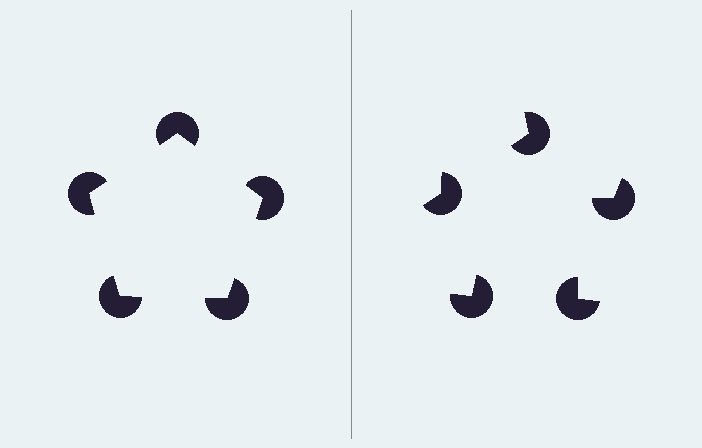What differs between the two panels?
The pac-man discs are positioned identically on both sides; only the wedge orientations differ. On the left they align to a pentagon; on the right they are misaligned.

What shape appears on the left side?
An illusory pentagon.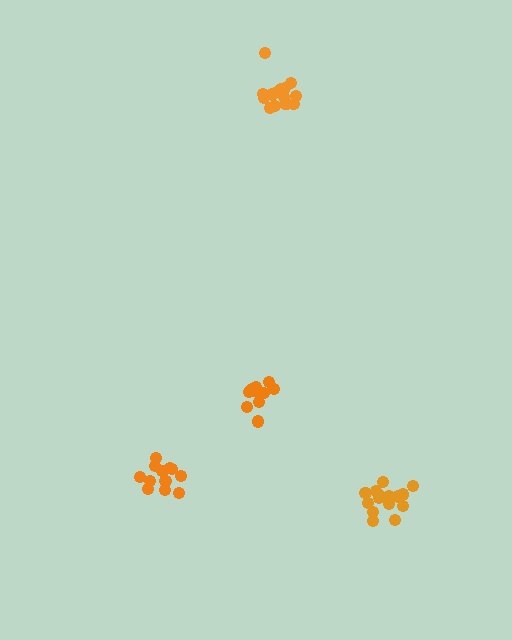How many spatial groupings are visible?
There are 4 spatial groupings.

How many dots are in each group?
Group 1: 17 dots, Group 2: 13 dots, Group 3: 17 dots, Group 4: 12 dots (59 total).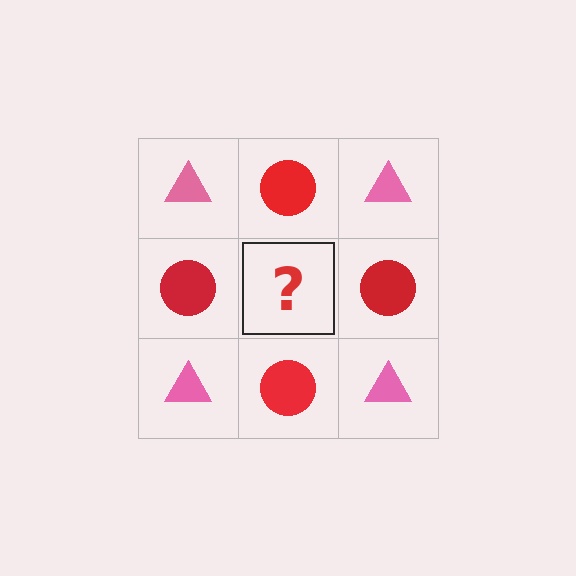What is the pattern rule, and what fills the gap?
The rule is that it alternates pink triangle and red circle in a checkerboard pattern. The gap should be filled with a pink triangle.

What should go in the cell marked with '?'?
The missing cell should contain a pink triangle.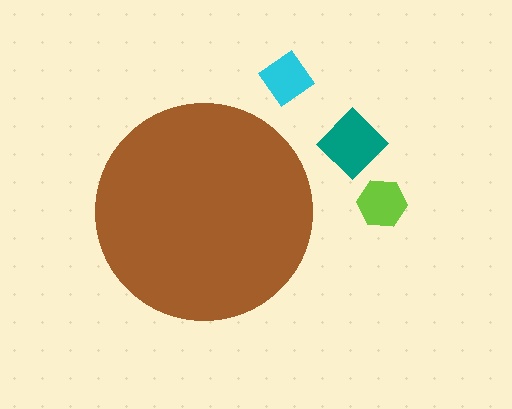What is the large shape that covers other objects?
A brown circle.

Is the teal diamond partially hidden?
No, the teal diamond is fully visible.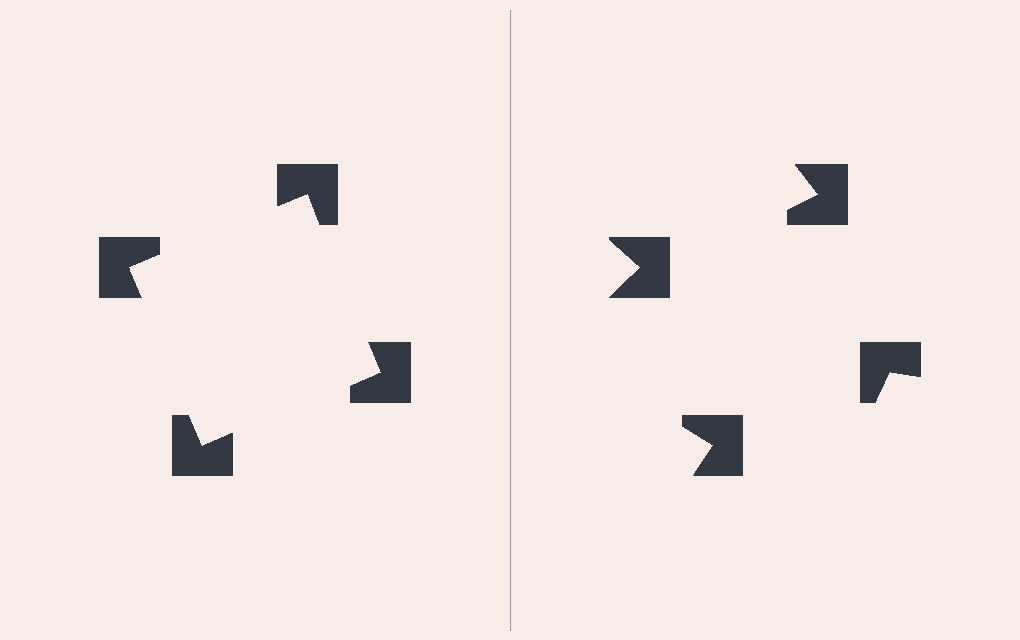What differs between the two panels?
The notched squares are positioned identically on both sides; only the wedge orientations differ. On the left they align to a square; on the right they are misaligned.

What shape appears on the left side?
An illusory square.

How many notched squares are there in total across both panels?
8 — 4 on each side.